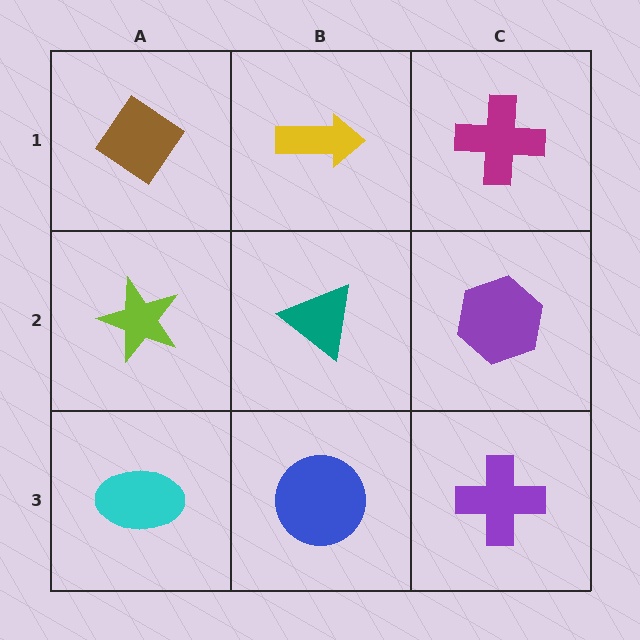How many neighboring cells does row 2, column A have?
3.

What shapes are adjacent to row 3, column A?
A lime star (row 2, column A), a blue circle (row 3, column B).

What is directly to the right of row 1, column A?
A yellow arrow.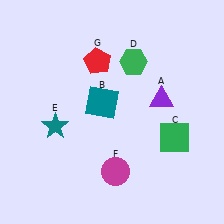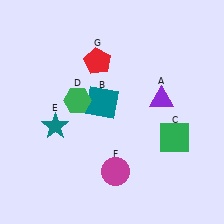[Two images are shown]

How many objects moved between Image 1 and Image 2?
1 object moved between the two images.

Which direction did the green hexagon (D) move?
The green hexagon (D) moved left.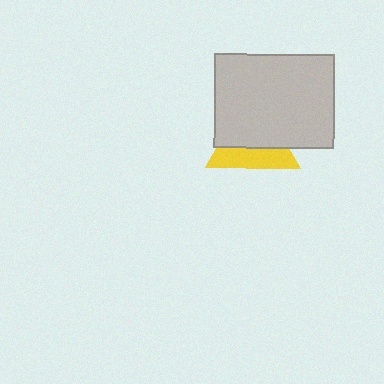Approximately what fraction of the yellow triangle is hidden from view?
Roughly 58% of the yellow triangle is hidden behind the light gray rectangle.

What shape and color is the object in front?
The object in front is a light gray rectangle.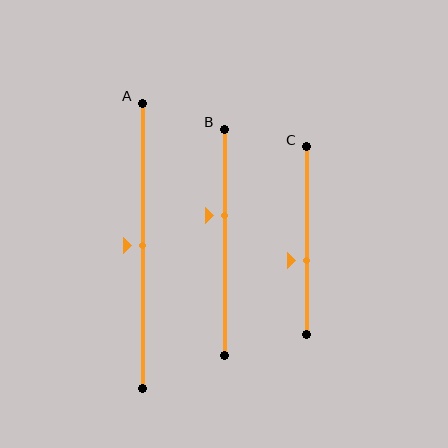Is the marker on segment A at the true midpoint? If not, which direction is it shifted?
Yes, the marker on segment A is at the true midpoint.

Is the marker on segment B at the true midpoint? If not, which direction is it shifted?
No, the marker on segment B is shifted upward by about 12% of the segment length.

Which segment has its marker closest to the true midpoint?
Segment A has its marker closest to the true midpoint.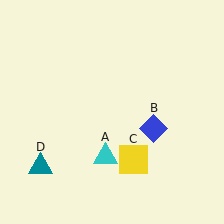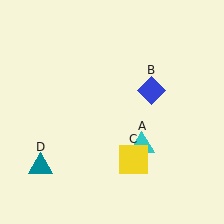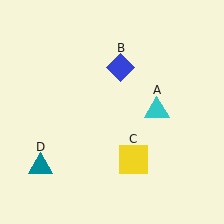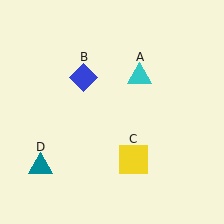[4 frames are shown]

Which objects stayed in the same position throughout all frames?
Yellow square (object C) and teal triangle (object D) remained stationary.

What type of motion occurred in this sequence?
The cyan triangle (object A), blue diamond (object B) rotated counterclockwise around the center of the scene.